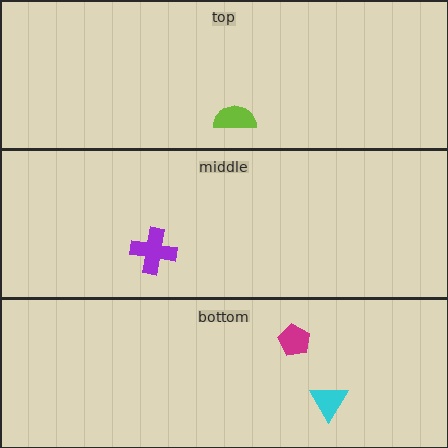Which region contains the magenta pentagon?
The bottom region.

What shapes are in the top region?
The lime semicircle.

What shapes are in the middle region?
The purple cross.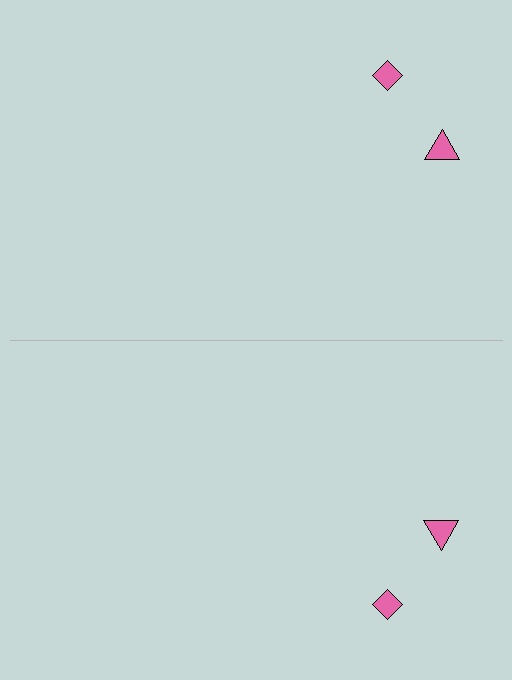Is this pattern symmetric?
Yes, this pattern has bilateral (reflection) symmetry.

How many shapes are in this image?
There are 4 shapes in this image.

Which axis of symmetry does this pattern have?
The pattern has a horizontal axis of symmetry running through the center of the image.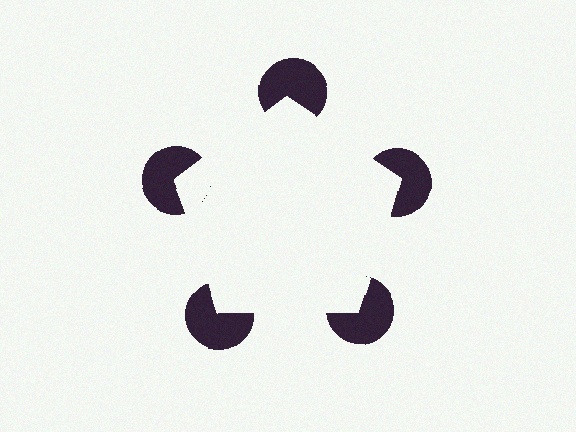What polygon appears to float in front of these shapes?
An illusory pentagon — its edges are inferred from the aligned wedge cuts in the pac-man discs, not physically drawn.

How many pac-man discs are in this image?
There are 5 — one at each vertex of the illusory pentagon.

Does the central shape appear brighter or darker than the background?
It typically appears slightly brighter than the background, even though no actual brightness change is drawn.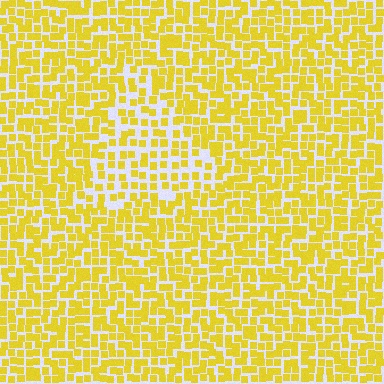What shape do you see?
I see a triangle.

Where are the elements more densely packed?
The elements are more densely packed outside the triangle boundary.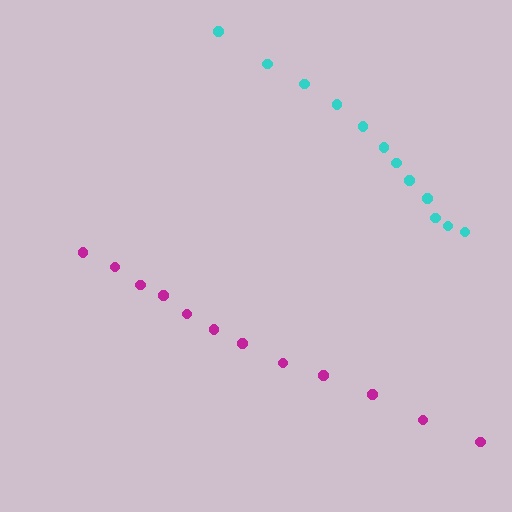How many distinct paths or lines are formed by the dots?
There are 2 distinct paths.